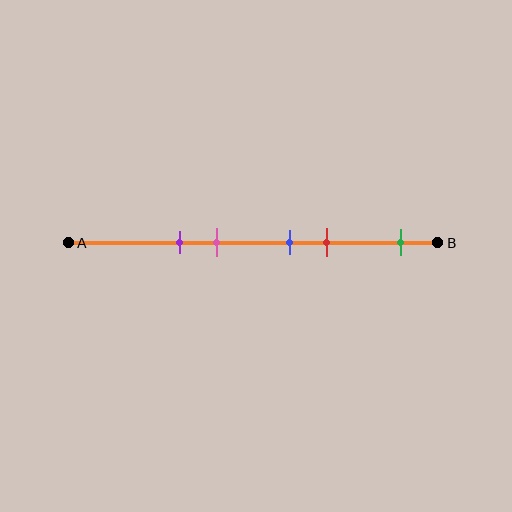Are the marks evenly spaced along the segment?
No, the marks are not evenly spaced.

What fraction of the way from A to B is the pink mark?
The pink mark is approximately 40% (0.4) of the way from A to B.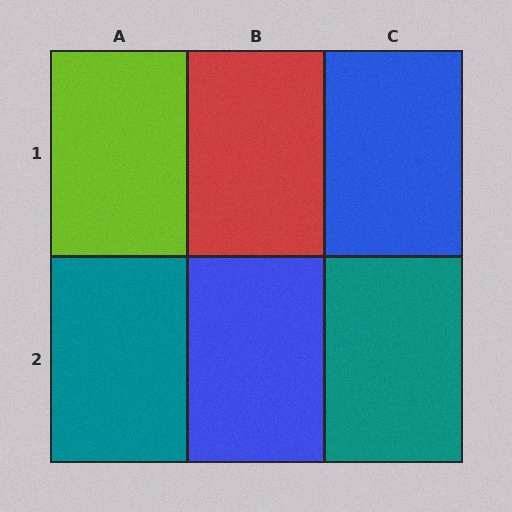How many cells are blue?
2 cells are blue.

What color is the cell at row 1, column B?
Red.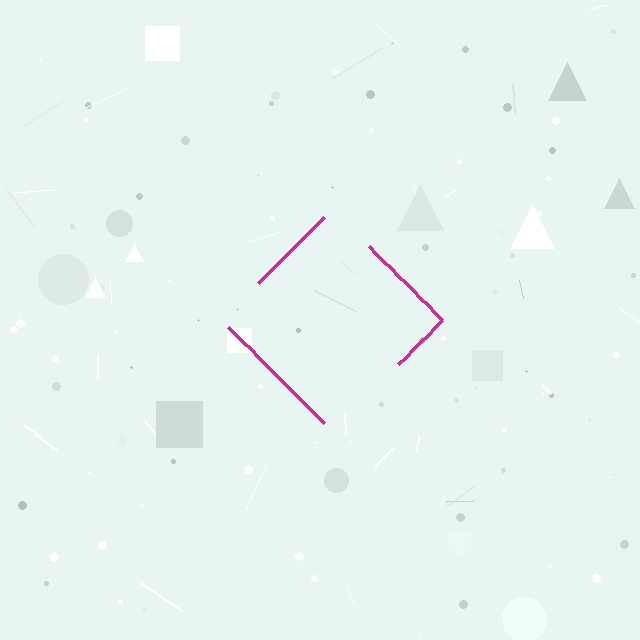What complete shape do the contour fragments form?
The contour fragments form a diamond.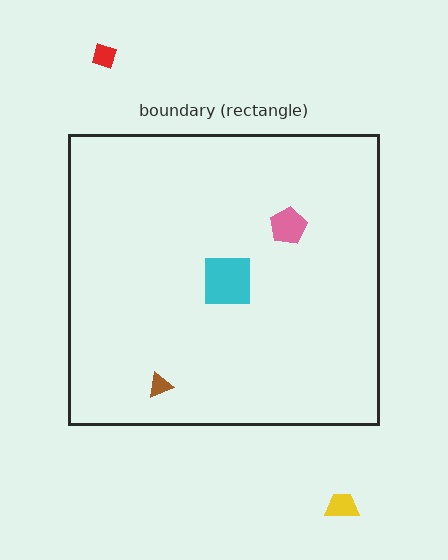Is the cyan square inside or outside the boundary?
Inside.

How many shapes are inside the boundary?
3 inside, 2 outside.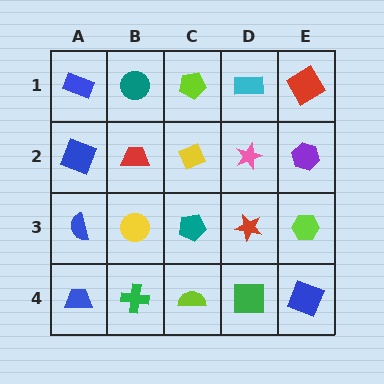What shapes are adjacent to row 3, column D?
A pink star (row 2, column D), a green square (row 4, column D), a teal pentagon (row 3, column C), a lime hexagon (row 3, column E).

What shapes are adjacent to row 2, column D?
A cyan rectangle (row 1, column D), a red star (row 3, column D), a yellow diamond (row 2, column C), a purple hexagon (row 2, column E).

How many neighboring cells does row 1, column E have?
2.